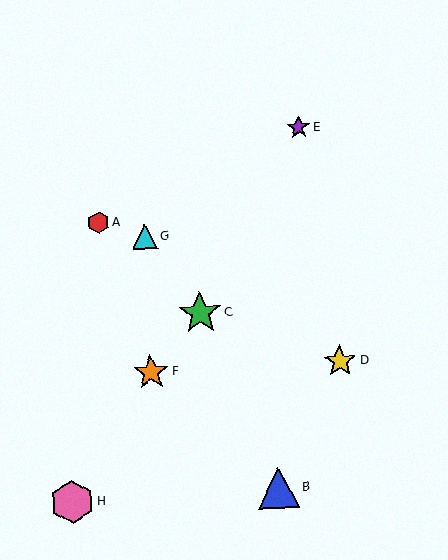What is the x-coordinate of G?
Object G is at x≈145.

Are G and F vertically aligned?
Yes, both are at x≈145.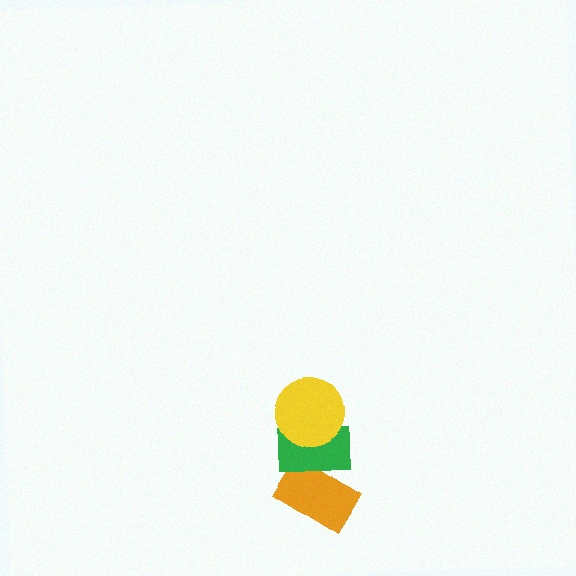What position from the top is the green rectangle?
The green rectangle is 2nd from the top.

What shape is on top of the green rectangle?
The yellow circle is on top of the green rectangle.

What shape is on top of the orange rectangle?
The green rectangle is on top of the orange rectangle.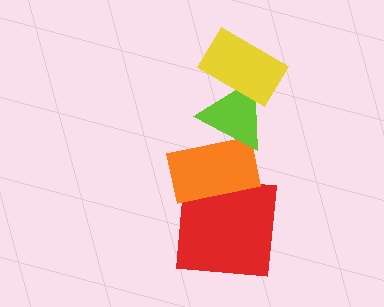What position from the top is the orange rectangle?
The orange rectangle is 3rd from the top.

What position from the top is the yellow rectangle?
The yellow rectangle is 1st from the top.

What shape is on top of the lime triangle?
The yellow rectangle is on top of the lime triangle.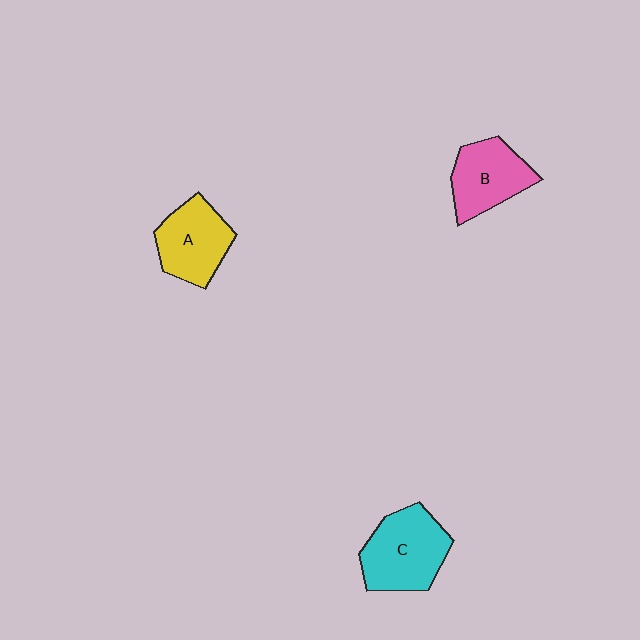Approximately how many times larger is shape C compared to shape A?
Approximately 1.2 times.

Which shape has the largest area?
Shape C (cyan).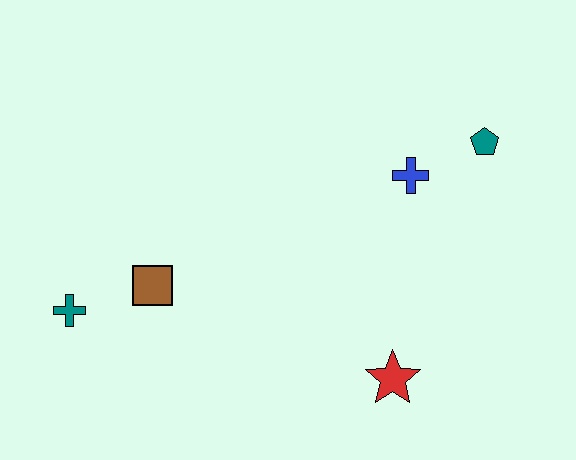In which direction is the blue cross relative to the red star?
The blue cross is above the red star.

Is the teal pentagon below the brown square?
No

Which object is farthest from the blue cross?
The teal cross is farthest from the blue cross.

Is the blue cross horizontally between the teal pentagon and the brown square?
Yes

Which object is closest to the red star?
The blue cross is closest to the red star.